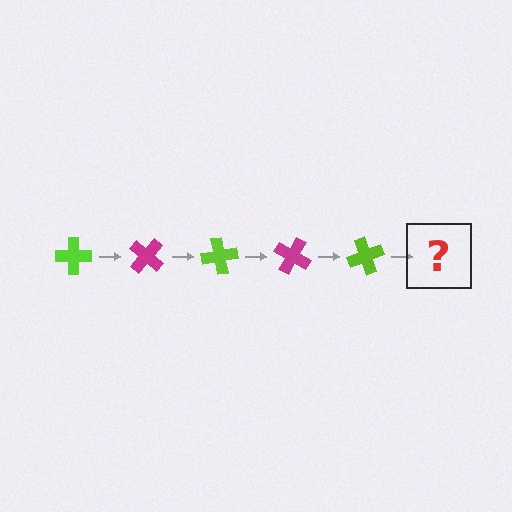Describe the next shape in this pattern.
It should be a magenta cross, rotated 200 degrees from the start.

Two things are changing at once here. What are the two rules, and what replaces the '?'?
The two rules are that it rotates 40 degrees each step and the color cycles through lime and magenta. The '?' should be a magenta cross, rotated 200 degrees from the start.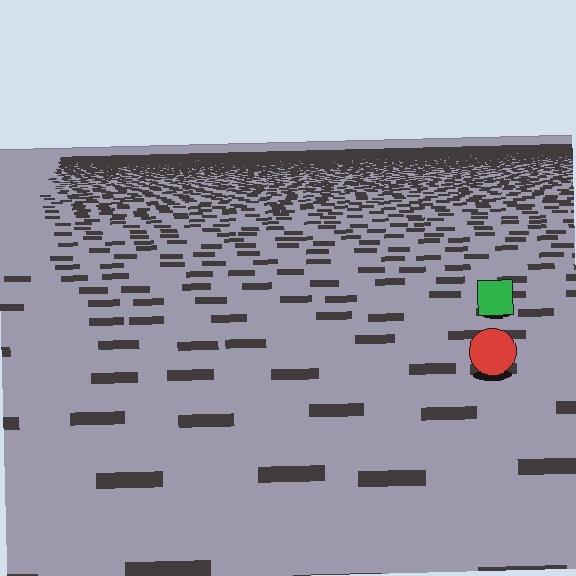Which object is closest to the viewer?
The red circle is closest. The texture marks near it are larger and more spread out.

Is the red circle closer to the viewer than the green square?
Yes. The red circle is closer — you can tell from the texture gradient: the ground texture is coarser near it.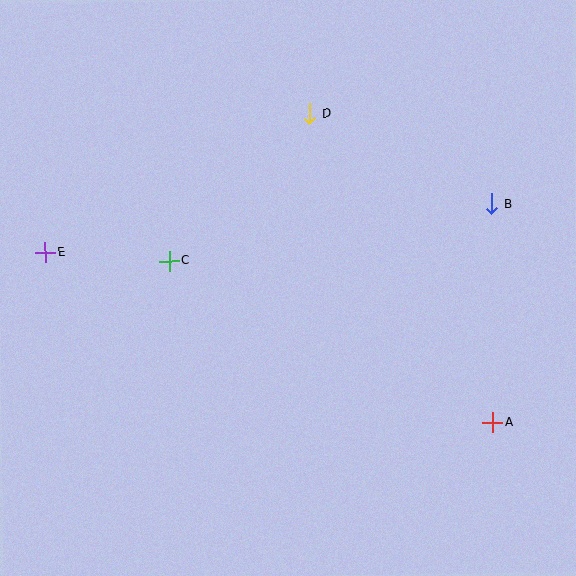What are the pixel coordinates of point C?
Point C is at (169, 261).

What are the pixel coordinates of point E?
Point E is at (45, 253).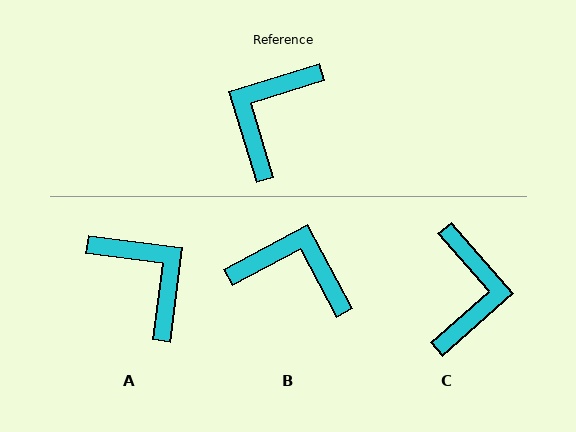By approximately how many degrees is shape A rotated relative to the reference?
Approximately 114 degrees clockwise.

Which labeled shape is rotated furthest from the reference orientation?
C, about 156 degrees away.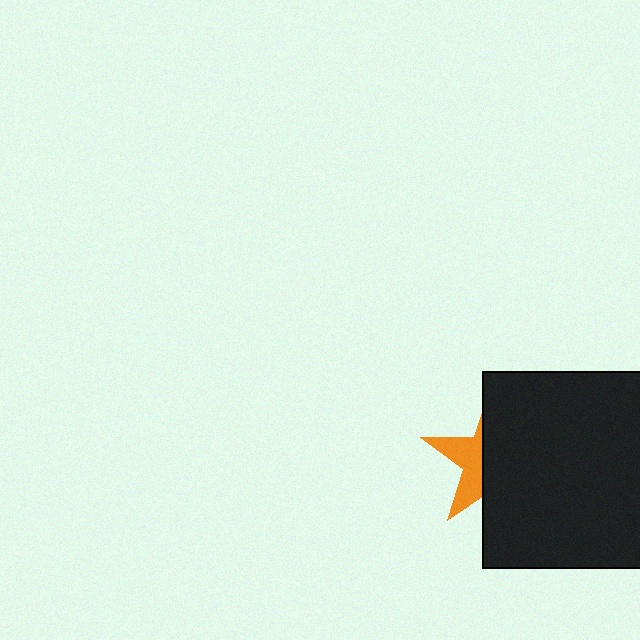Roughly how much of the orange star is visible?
A small part of it is visible (roughly 35%).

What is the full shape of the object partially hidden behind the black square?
The partially hidden object is an orange star.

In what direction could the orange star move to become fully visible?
The orange star could move left. That would shift it out from behind the black square entirely.